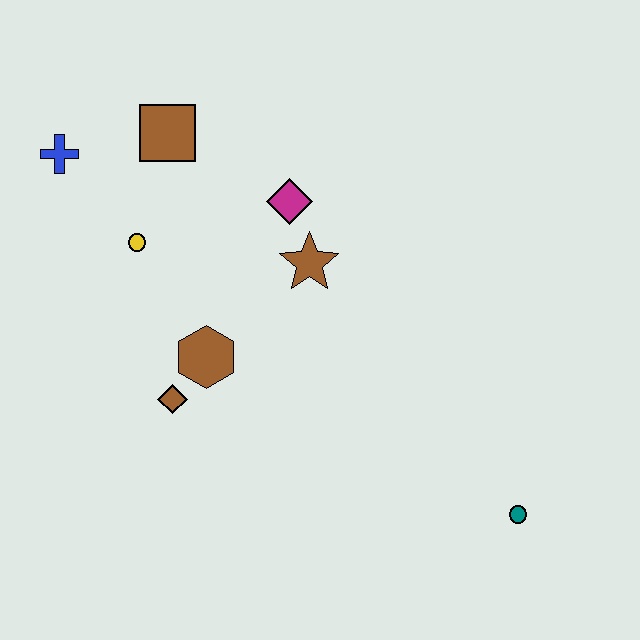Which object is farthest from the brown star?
The teal circle is farthest from the brown star.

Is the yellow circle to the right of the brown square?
No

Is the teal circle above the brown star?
No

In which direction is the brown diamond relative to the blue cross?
The brown diamond is below the blue cross.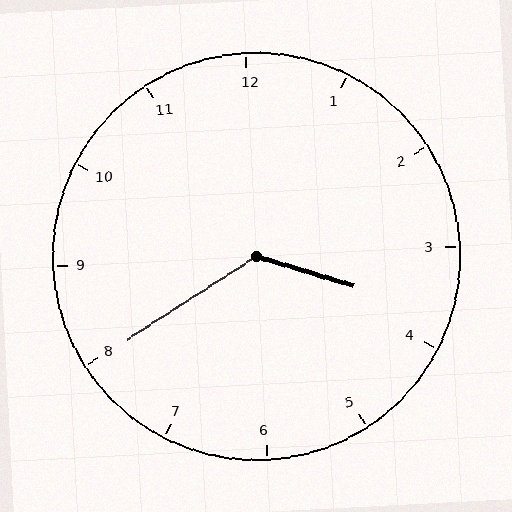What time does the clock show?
3:40.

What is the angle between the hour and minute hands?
Approximately 130 degrees.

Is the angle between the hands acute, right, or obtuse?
It is obtuse.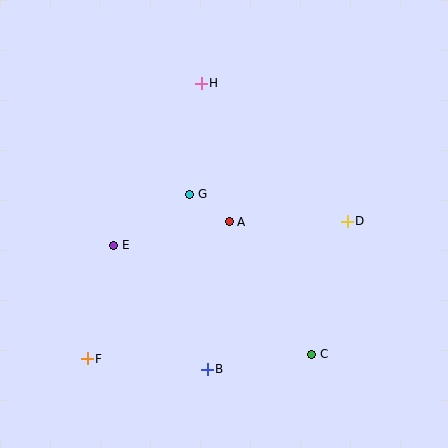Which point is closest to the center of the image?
Point A at (229, 222) is closest to the center.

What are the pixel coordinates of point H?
Point H is at (201, 83).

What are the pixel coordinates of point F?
Point F is at (87, 359).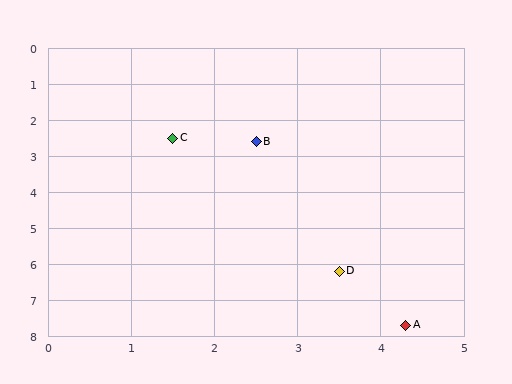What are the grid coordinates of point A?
Point A is at approximately (4.3, 7.7).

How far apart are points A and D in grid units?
Points A and D are about 1.7 grid units apart.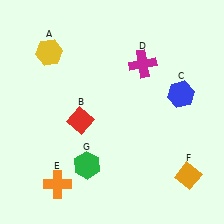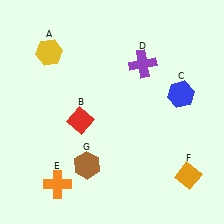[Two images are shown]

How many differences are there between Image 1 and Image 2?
There are 2 differences between the two images.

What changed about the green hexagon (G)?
In Image 1, G is green. In Image 2, it changed to brown.